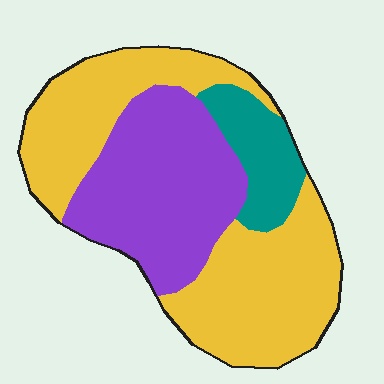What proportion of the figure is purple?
Purple covers 35% of the figure.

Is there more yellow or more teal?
Yellow.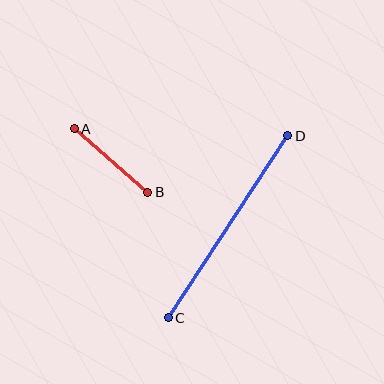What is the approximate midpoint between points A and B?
The midpoint is at approximately (111, 160) pixels.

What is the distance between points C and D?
The distance is approximately 218 pixels.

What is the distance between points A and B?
The distance is approximately 97 pixels.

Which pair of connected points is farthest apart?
Points C and D are farthest apart.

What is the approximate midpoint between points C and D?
The midpoint is at approximately (228, 227) pixels.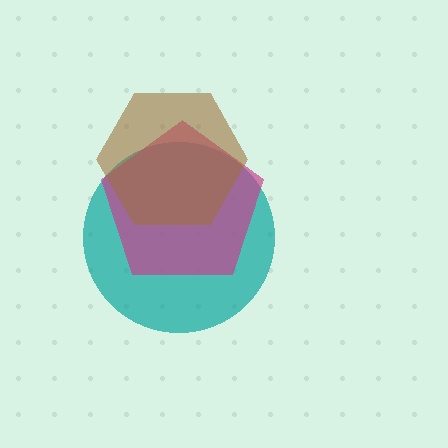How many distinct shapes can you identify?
There are 3 distinct shapes: a teal circle, a magenta pentagon, a brown hexagon.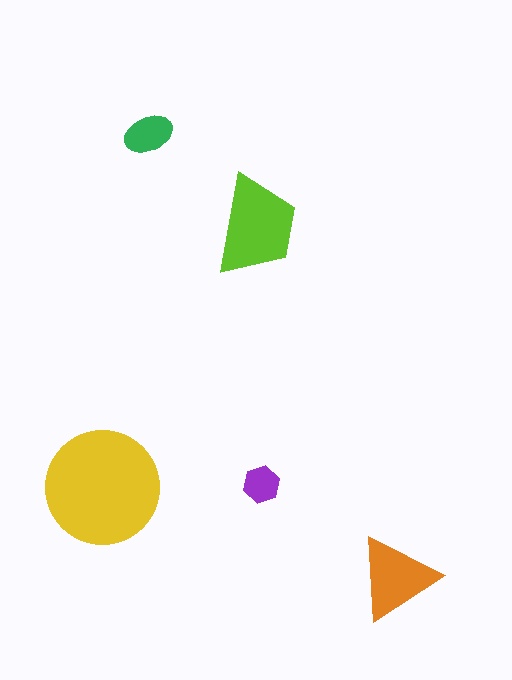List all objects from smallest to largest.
The purple hexagon, the green ellipse, the orange triangle, the lime trapezoid, the yellow circle.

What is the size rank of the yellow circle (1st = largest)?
1st.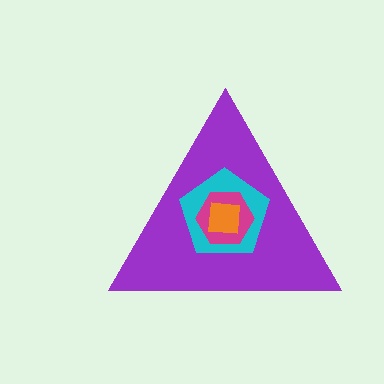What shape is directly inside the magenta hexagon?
The orange square.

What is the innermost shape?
The orange square.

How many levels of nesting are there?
4.